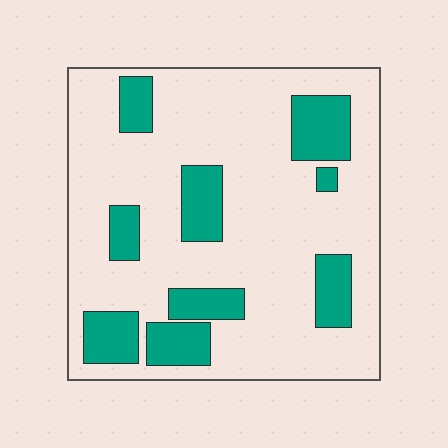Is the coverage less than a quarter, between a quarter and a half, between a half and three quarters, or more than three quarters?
Less than a quarter.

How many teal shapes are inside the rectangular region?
9.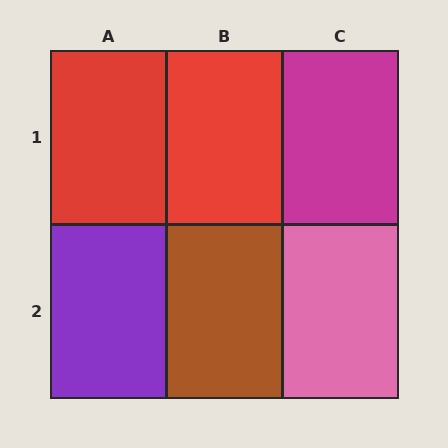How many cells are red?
2 cells are red.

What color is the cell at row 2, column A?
Purple.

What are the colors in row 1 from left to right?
Red, red, magenta.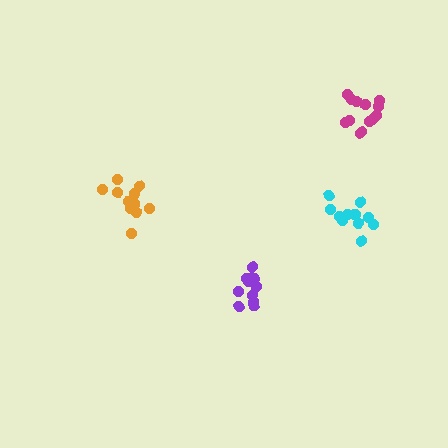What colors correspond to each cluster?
The clusters are colored: orange, magenta, purple, cyan.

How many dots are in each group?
Group 1: 14 dots, Group 2: 13 dots, Group 3: 12 dots, Group 4: 13 dots (52 total).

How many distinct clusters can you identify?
There are 4 distinct clusters.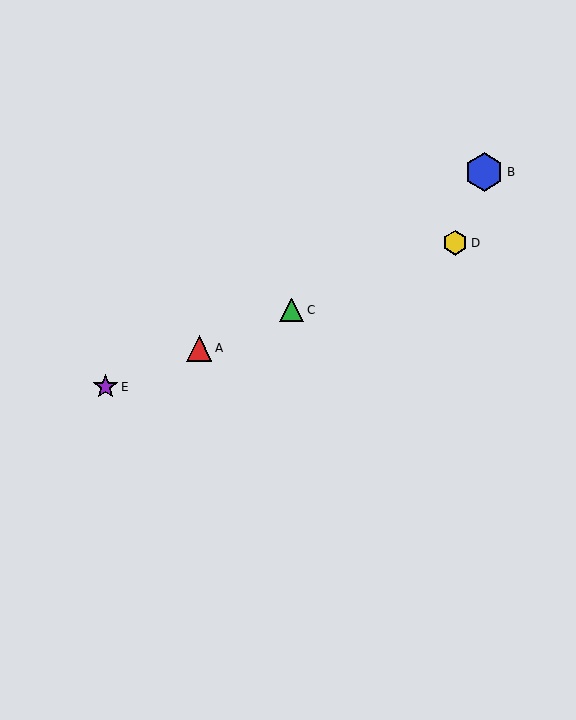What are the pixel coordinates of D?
Object D is at (455, 243).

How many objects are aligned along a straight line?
4 objects (A, C, D, E) are aligned along a straight line.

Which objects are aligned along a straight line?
Objects A, C, D, E are aligned along a straight line.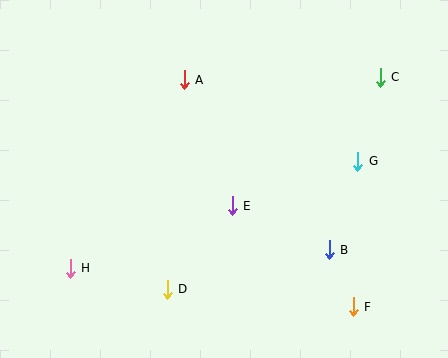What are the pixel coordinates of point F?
Point F is at (353, 307).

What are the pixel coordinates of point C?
Point C is at (380, 77).